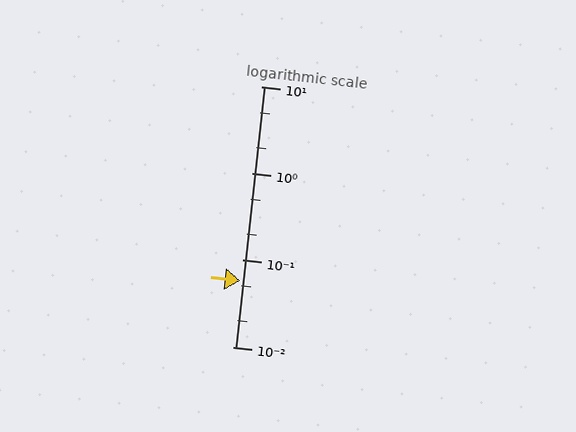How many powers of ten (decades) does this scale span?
The scale spans 3 decades, from 0.01 to 10.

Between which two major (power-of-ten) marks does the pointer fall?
The pointer is between 0.01 and 0.1.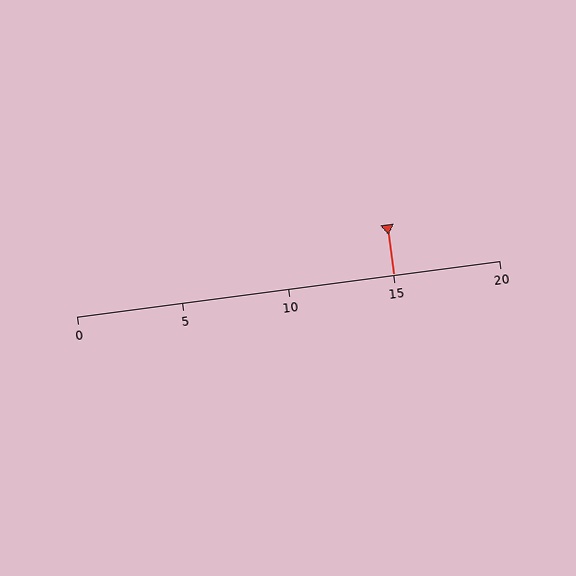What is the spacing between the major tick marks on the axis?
The major ticks are spaced 5 apart.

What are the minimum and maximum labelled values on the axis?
The axis runs from 0 to 20.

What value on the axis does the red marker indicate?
The marker indicates approximately 15.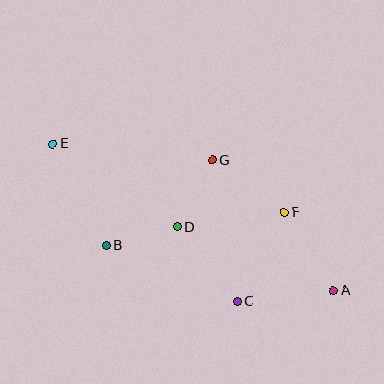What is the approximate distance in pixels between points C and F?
The distance between C and F is approximately 101 pixels.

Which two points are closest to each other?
Points B and D are closest to each other.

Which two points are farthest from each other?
Points A and E are farthest from each other.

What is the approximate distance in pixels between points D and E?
The distance between D and E is approximately 150 pixels.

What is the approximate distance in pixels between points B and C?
The distance between B and C is approximately 142 pixels.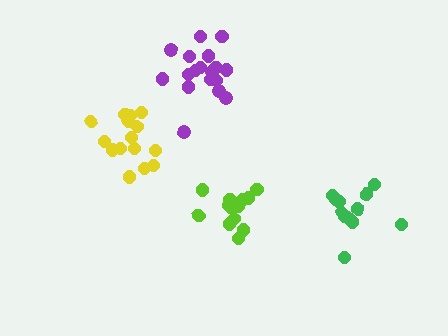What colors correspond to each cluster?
The clusters are colored: yellow, green, lime, purple.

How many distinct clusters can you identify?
There are 4 distinct clusters.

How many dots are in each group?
Group 1: 15 dots, Group 2: 13 dots, Group 3: 14 dots, Group 4: 18 dots (60 total).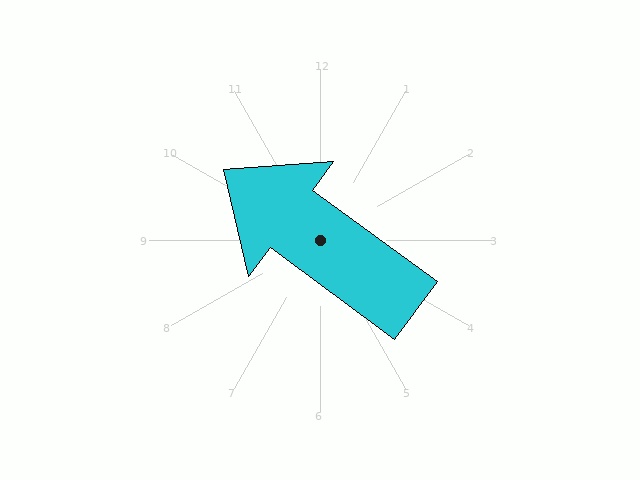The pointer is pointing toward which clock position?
Roughly 10 o'clock.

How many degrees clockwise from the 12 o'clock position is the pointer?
Approximately 306 degrees.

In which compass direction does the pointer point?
Northwest.